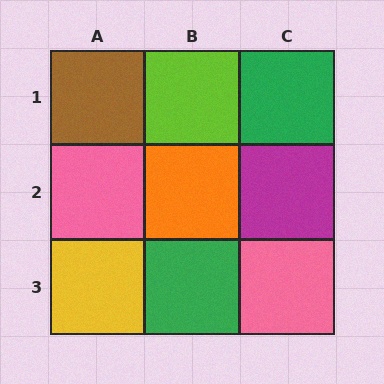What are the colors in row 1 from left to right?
Brown, lime, green.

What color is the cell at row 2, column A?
Pink.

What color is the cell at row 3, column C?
Pink.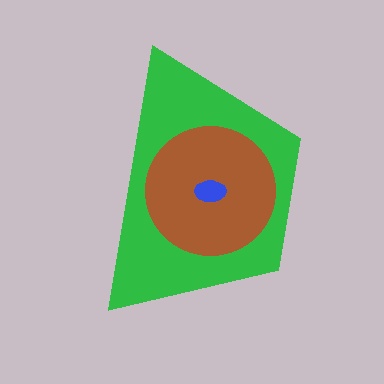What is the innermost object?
The blue ellipse.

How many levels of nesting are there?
3.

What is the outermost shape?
The green trapezoid.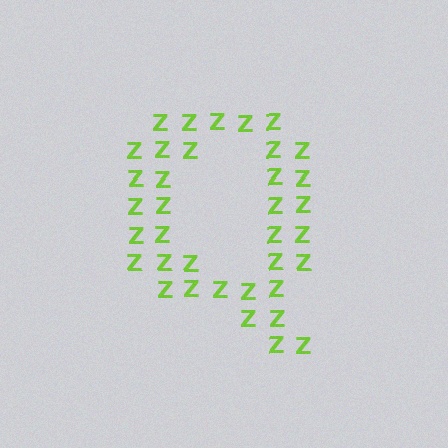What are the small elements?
The small elements are letter Z's.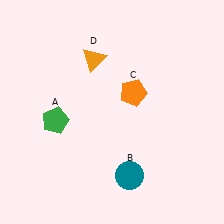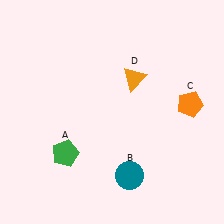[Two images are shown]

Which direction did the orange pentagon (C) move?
The orange pentagon (C) moved right.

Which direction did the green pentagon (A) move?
The green pentagon (A) moved down.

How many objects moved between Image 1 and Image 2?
3 objects moved between the two images.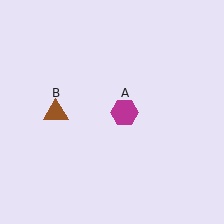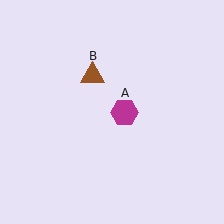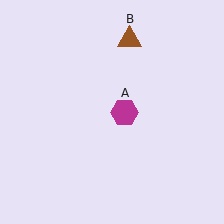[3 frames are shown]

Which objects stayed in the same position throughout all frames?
Magenta hexagon (object A) remained stationary.